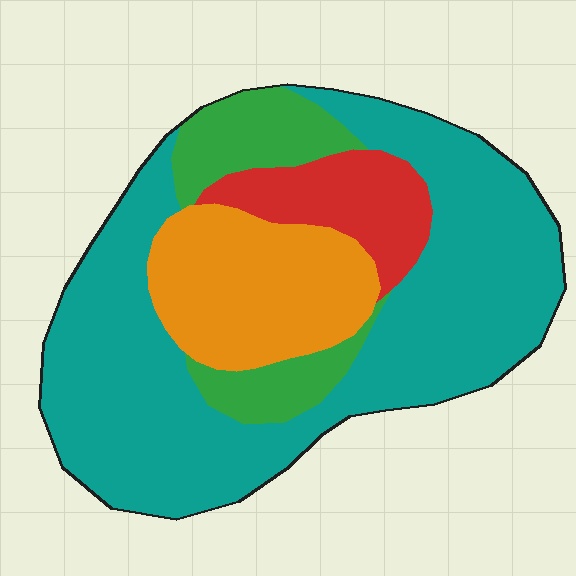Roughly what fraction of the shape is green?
Green covers 13% of the shape.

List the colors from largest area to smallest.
From largest to smallest: teal, orange, green, red.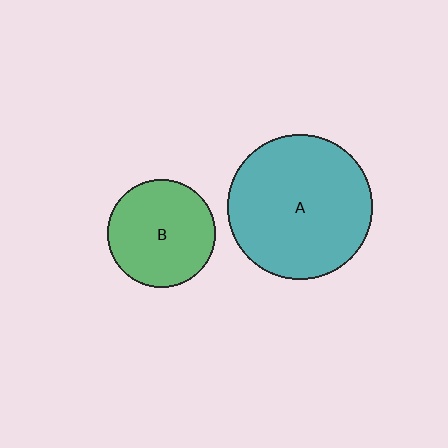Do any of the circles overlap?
No, none of the circles overlap.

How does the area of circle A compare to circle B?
Approximately 1.8 times.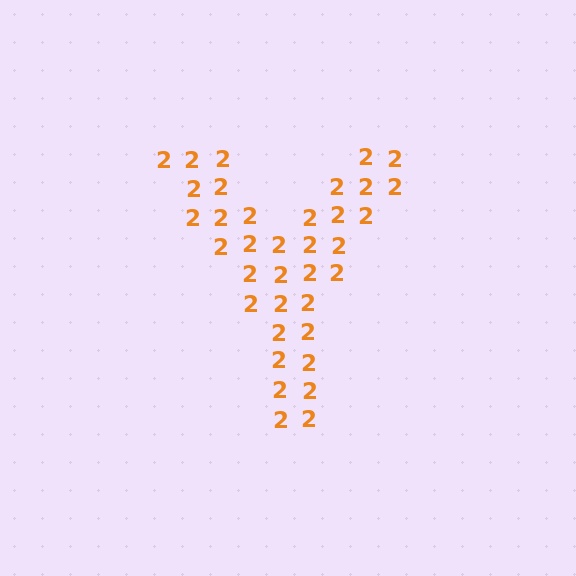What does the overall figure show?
The overall figure shows the letter Y.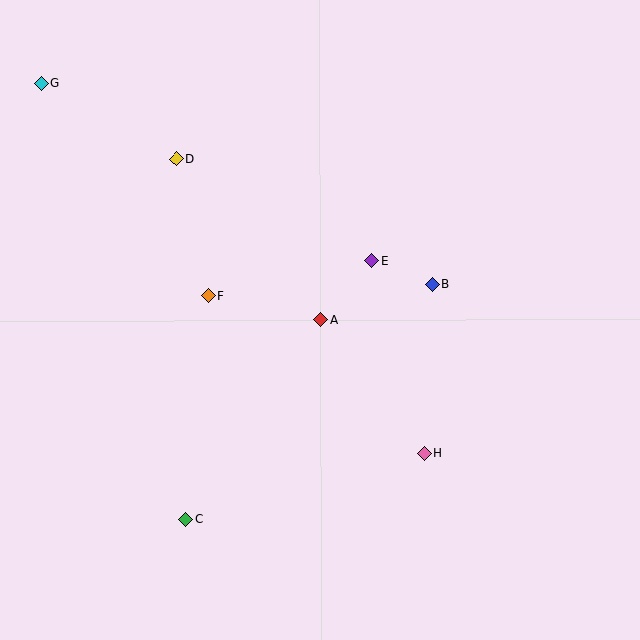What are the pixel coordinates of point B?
Point B is at (432, 284).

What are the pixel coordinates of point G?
Point G is at (42, 83).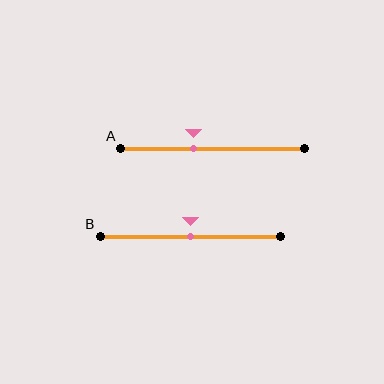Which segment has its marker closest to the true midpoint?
Segment B has its marker closest to the true midpoint.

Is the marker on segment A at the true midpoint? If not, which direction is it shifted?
No, the marker on segment A is shifted to the left by about 10% of the segment length.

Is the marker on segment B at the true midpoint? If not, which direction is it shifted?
Yes, the marker on segment B is at the true midpoint.